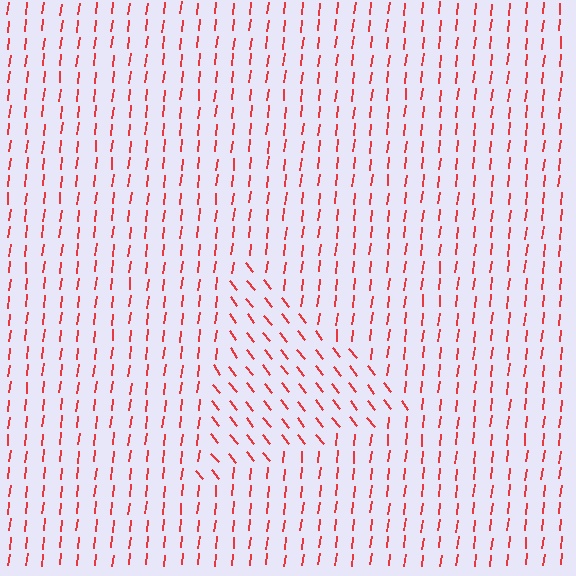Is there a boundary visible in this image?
Yes, there is a texture boundary formed by a change in line orientation.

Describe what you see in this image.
The image is filled with small red line segments. A triangle region in the image has lines oriented differently from the surrounding lines, creating a visible texture boundary.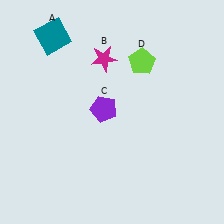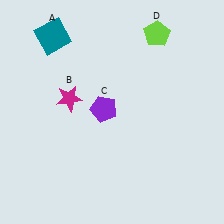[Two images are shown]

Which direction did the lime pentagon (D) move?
The lime pentagon (D) moved up.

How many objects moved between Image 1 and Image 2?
2 objects moved between the two images.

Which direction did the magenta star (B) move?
The magenta star (B) moved down.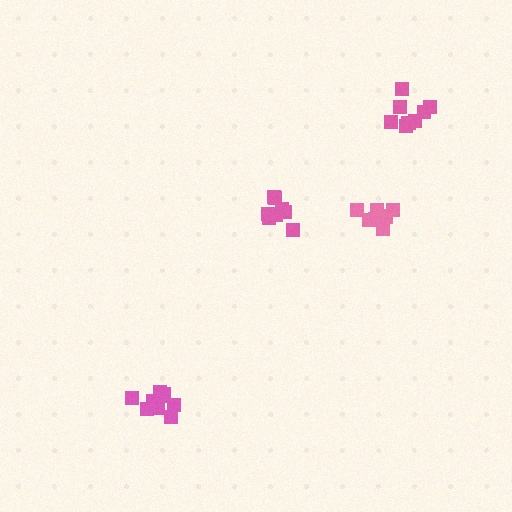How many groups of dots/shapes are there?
There are 4 groups.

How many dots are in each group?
Group 1: 7 dots, Group 2: 8 dots, Group 3: 10 dots, Group 4: 8 dots (33 total).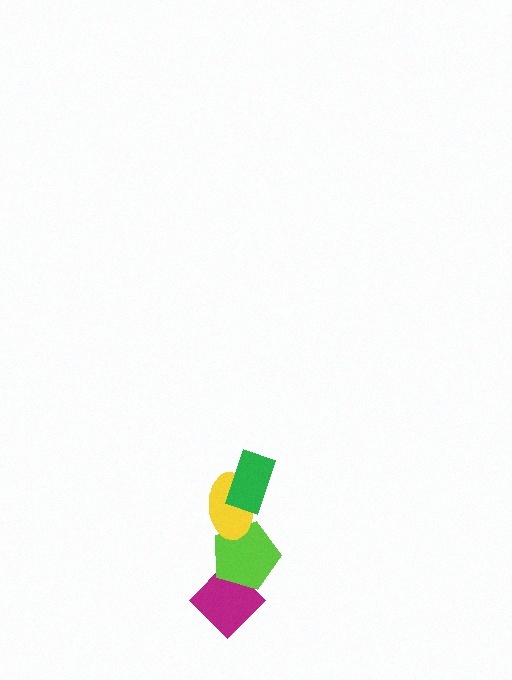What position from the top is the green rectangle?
The green rectangle is 1st from the top.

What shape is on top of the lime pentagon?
The yellow ellipse is on top of the lime pentagon.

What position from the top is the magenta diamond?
The magenta diamond is 4th from the top.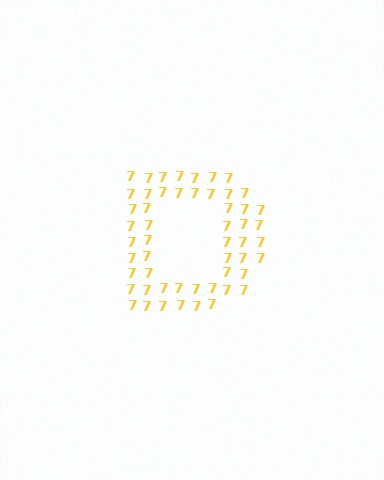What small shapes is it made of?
It is made of small digit 7's.